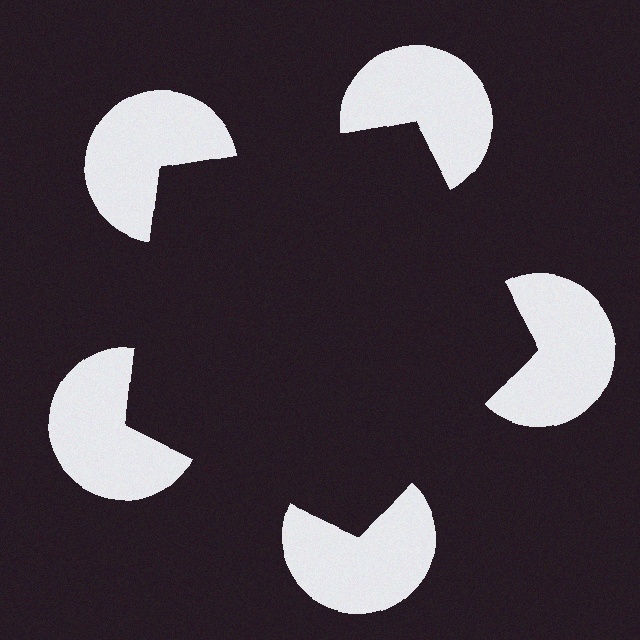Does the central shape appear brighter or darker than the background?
It typically appears slightly darker than the background, even though no actual brightness change is drawn.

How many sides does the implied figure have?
5 sides.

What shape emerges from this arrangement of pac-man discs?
An illusory pentagon — its edges are inferred from the aligned wedge cuts in the pac-man discs, not physically drawn.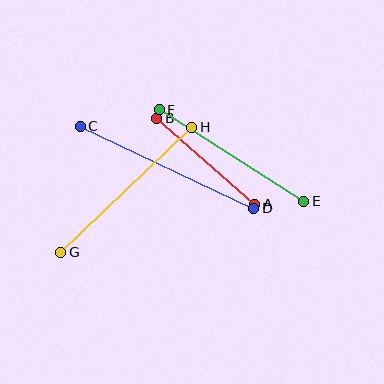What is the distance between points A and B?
The distance is approximately 130 pixels.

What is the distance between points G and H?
The distance is approximately 181 pixels.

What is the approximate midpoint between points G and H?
The midpoint is at approximately (126, 190) pixels.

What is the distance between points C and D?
The distance is approximately 192 pixels.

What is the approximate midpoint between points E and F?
The midpoint is at approximately (232, 155) pixels.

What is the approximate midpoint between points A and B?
The midpoint is at approximately (206, 161) pixels.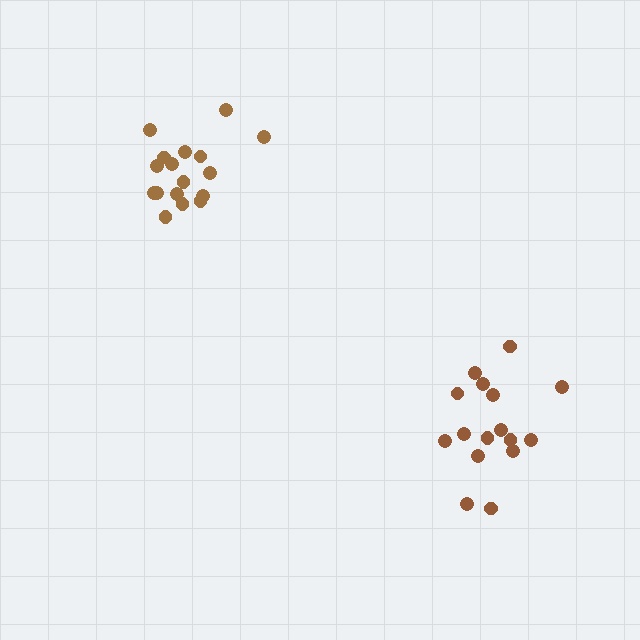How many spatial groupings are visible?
There are 2 spatial groupings.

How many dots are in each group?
Group 1: 17 dots, Group 2: 16 dots (33 total).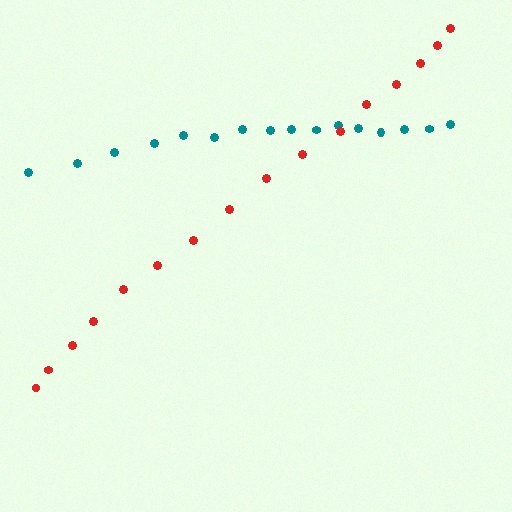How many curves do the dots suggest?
There are 2 distinct paths.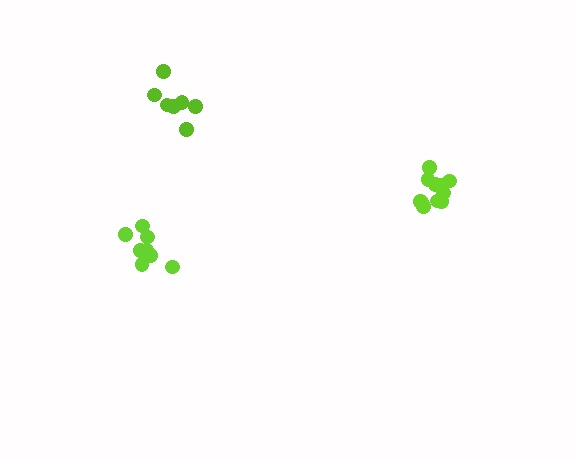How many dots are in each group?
Group 1: 9 dots, Group 2: 11 dots, Group 3: 7 dots (27 total).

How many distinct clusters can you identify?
There are 3 distinct clusters.